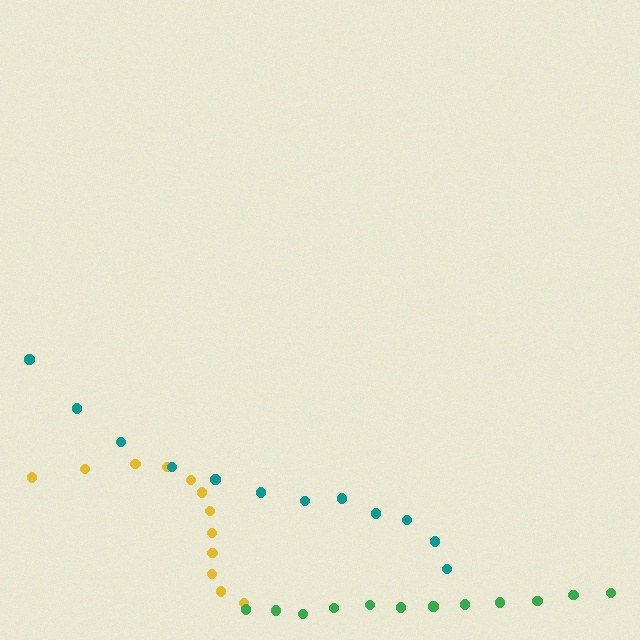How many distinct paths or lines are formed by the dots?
There are 3 distinct paths.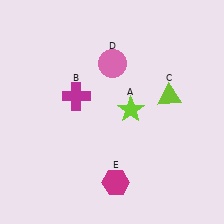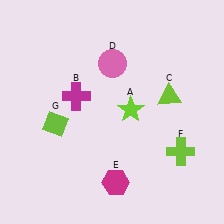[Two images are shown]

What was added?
A lime cross (F), a lime diamond (G) were added in Image 2.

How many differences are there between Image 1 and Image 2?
There are 2 differences between the two images.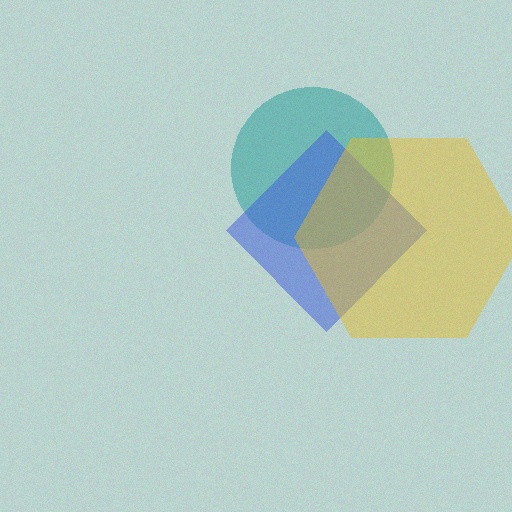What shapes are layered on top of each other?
The layered shapes are: a teal circle, a blue diamond, a yellow hexagon.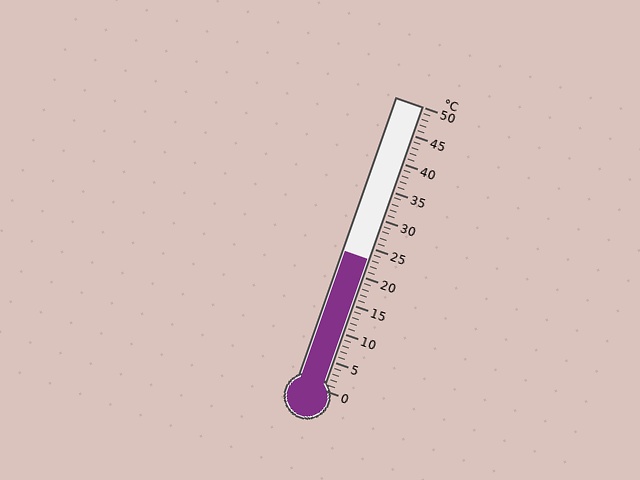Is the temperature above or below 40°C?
The temperature is below 40°C.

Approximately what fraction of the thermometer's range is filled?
The thermometer is filled to approximately 45% of its range.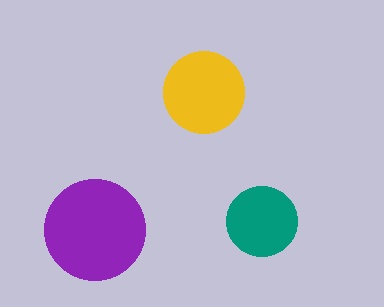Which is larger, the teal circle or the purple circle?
The purple one.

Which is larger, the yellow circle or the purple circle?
The purple one.